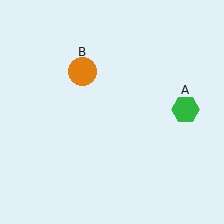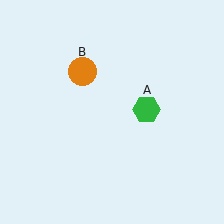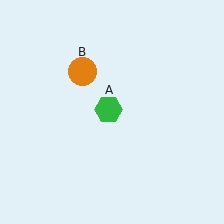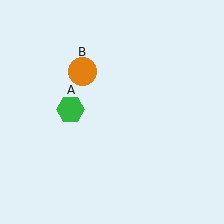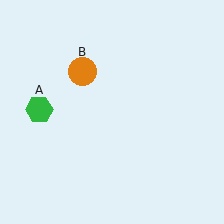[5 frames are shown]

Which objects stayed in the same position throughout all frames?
Orange circle (object B) remained stationary.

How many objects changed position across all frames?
1 object changed position: green hexagon (object A).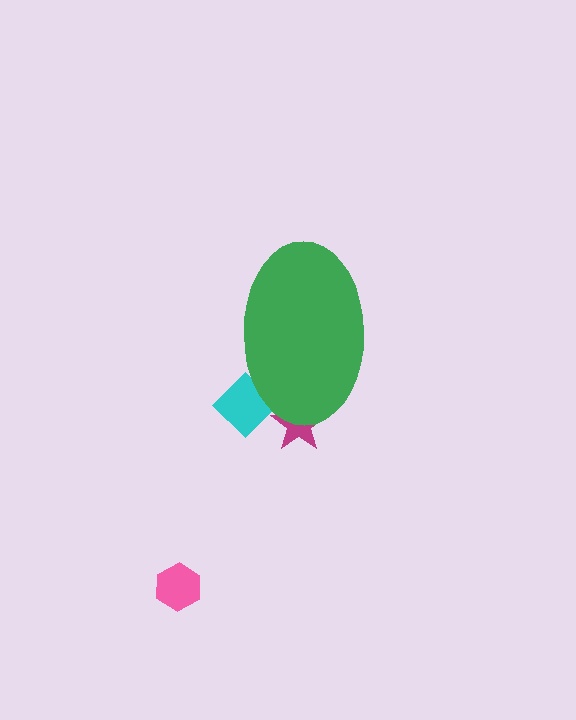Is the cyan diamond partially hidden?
Yes, the cyan diamond is partially hidden behind the green ellipse.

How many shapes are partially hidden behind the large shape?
2 shapes are partially hidden.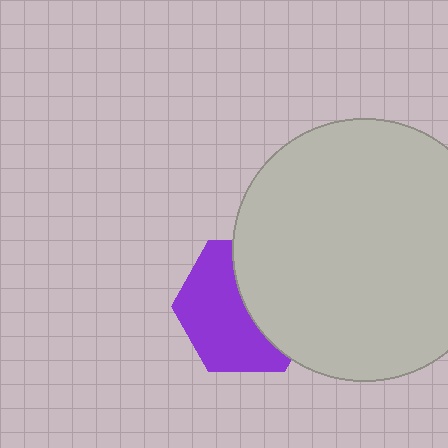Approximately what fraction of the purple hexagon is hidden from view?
Roughly 46% of the purple hexagon is hidden behind the light gray circle.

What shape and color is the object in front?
The object in front is a light gray circle.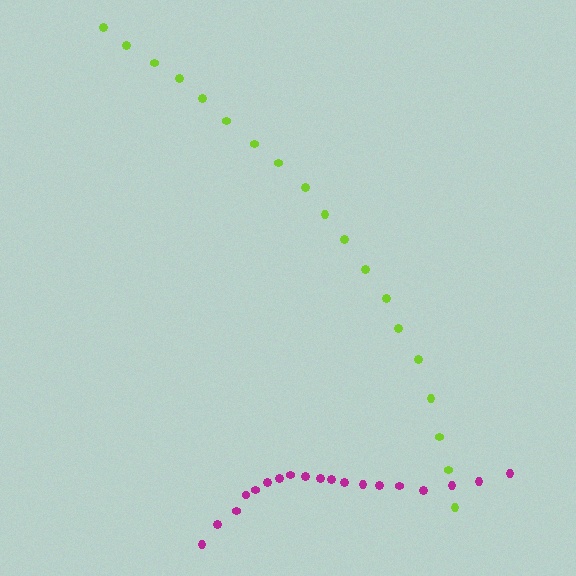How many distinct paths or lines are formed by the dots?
There are 2 distinct paths.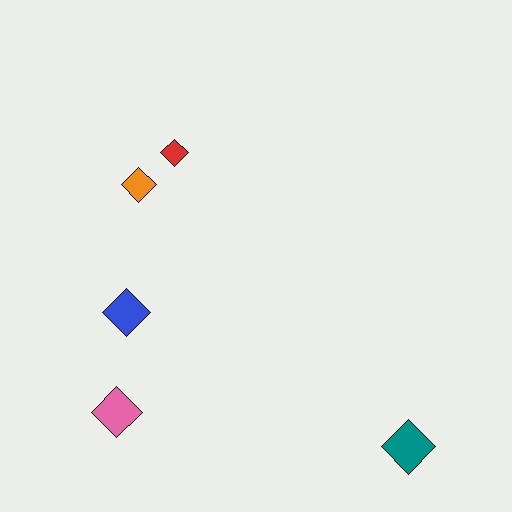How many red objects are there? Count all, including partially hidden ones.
There is 1 red object.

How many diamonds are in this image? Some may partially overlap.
There are 5 diamonds.